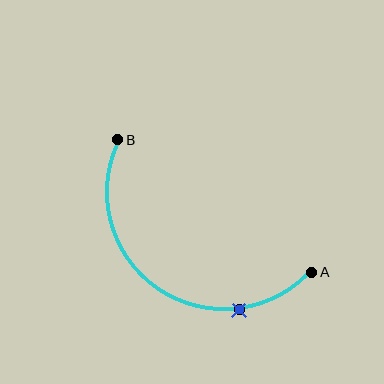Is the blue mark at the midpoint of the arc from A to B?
No. The blue mark lies on the arc but is closer to endpoint A. The arc midpoint would be at the point on the curve equidistant along the arc from both A and B.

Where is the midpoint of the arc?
The arc midpoint is the point on the curve farthest from the straight line joining A and B. It sits below and to the left of that line.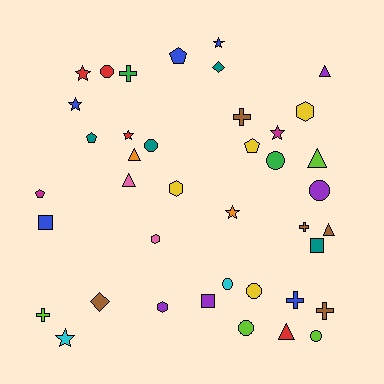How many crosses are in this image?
There are 6 crosses.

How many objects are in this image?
There are 40 objects.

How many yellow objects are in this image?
There are 4 yellow objects.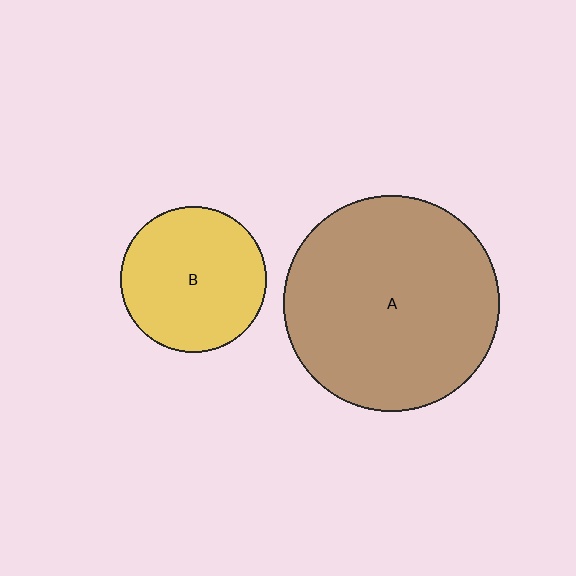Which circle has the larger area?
Circle A (brown).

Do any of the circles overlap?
No, none of the circles overlap.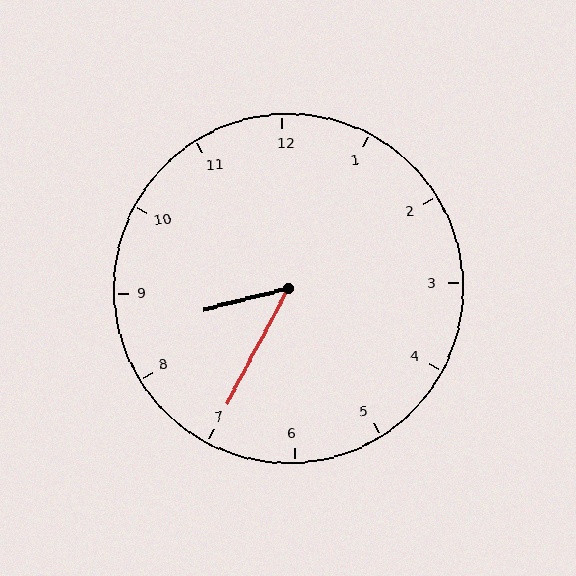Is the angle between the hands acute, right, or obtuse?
It is acute.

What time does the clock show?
8:35.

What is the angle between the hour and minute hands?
Approximately 48 degrees.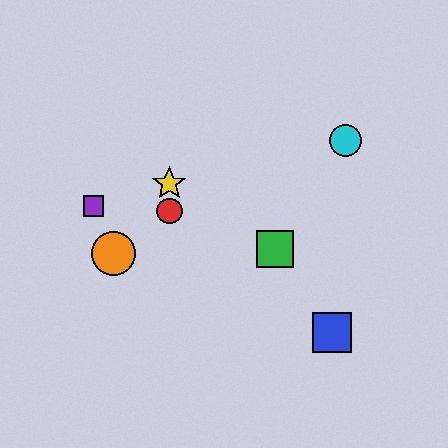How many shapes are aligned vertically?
2 shapes (the red circle, the yellow star) are aligned vertically.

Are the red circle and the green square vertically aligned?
No, the red circle is at x≈169 and the green square is at x≈275.